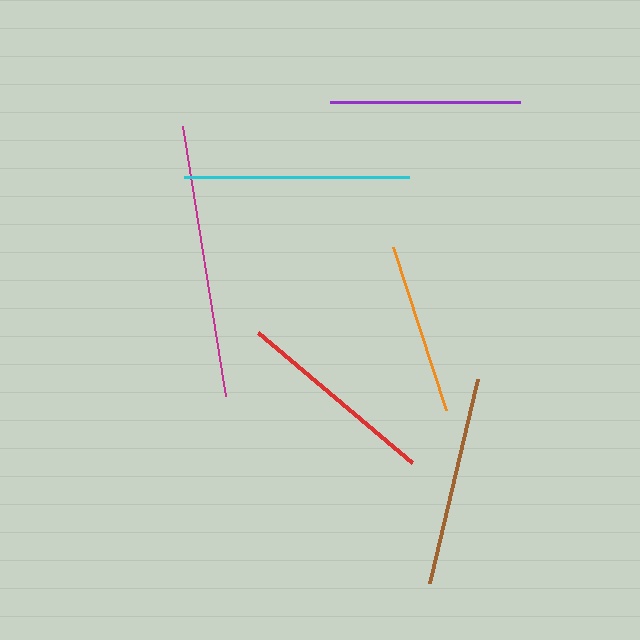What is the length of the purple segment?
The purple segment is approximately 190 pixels long.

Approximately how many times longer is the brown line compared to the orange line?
The brown line is approximately 1.2 times the length of the orange line.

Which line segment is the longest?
The magenta line is the longest at approximately 273 pixels.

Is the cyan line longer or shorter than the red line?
The cyan line is longer than the red line.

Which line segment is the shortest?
The orange line is the shortest at approximately 171 pixels.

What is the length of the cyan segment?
The cyan segment is approximately 225 pixels long.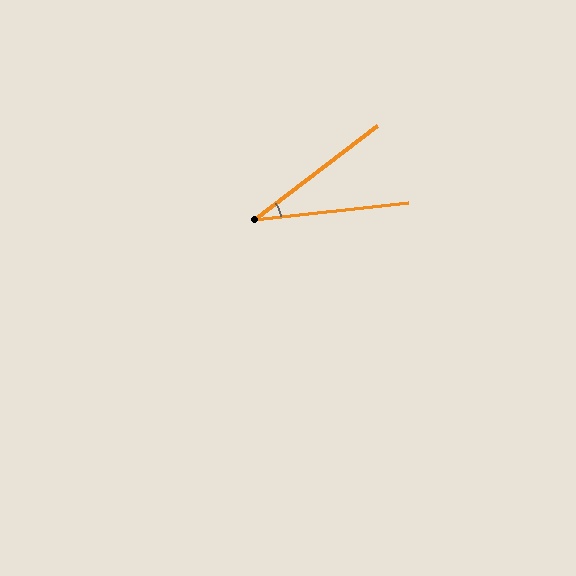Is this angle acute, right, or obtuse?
It is acute.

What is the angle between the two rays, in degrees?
Approximately 31 degrees.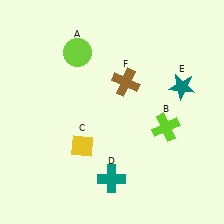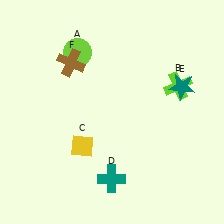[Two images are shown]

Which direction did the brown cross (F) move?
The brown cross (F) moved left.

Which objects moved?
The objects that moved are: the lime cross (B), the brown cross (F).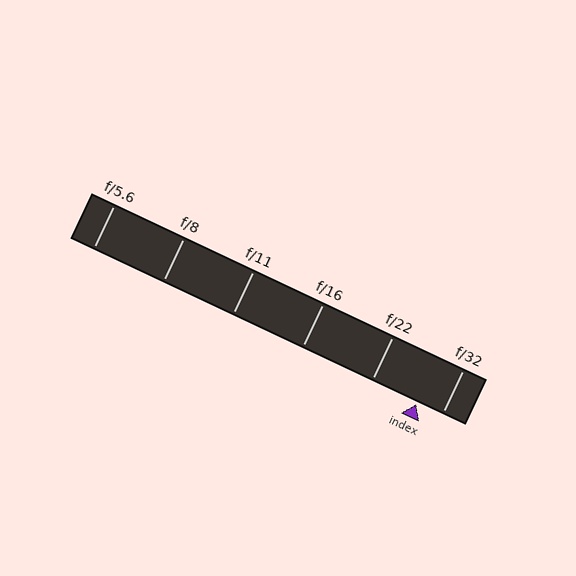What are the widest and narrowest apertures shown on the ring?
The widest aperture shown is f/5.6 and the narrowest is f/32.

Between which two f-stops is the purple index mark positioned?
The index mark is between f/22 and f/32.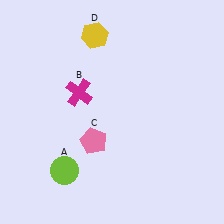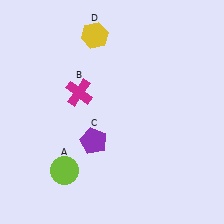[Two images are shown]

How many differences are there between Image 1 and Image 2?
There is 1 difference between the two images.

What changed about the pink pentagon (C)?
In Image 1, C is pink. In Image 2, it changed to purple.